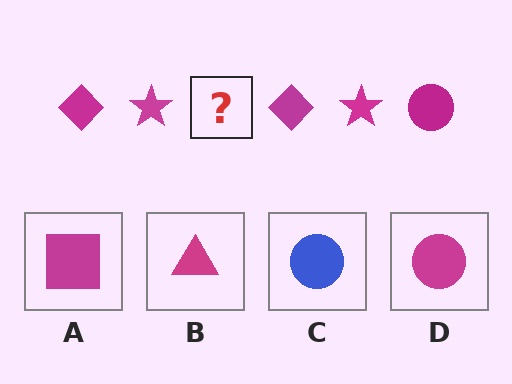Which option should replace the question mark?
Option D.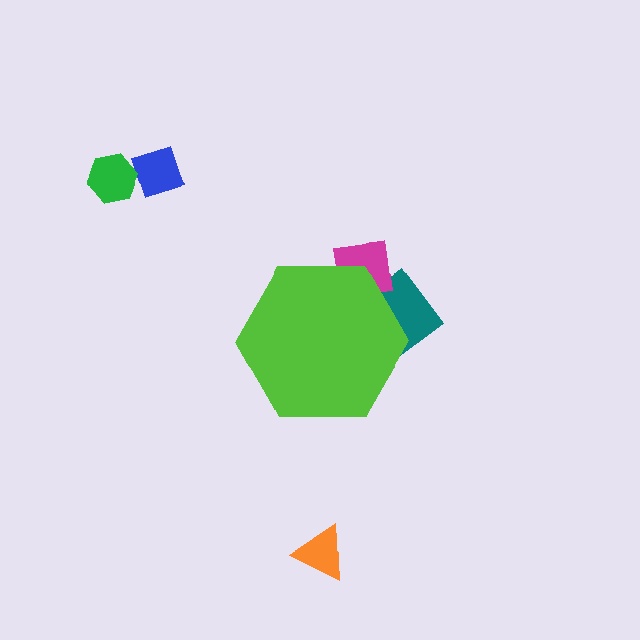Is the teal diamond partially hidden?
Yes, the teal diamond is partially hidden behind the lime hexagon.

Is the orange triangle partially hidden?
No, the orange triangle is fully visible.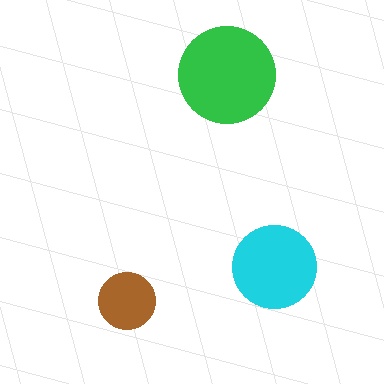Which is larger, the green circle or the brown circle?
The green one.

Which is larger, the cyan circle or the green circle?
The green one.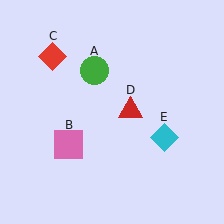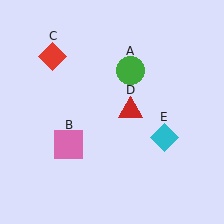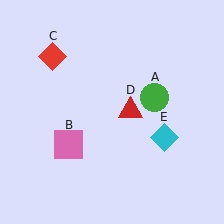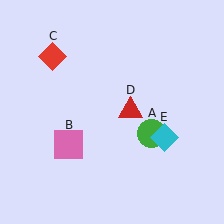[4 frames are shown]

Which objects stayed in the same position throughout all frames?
Pink square (object B) and red diamond (object C) and red triangle (object D) and cyan diamond (object E) remained stationary.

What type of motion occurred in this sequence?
The green circle (object A) rotated clockwise around the center of the scene.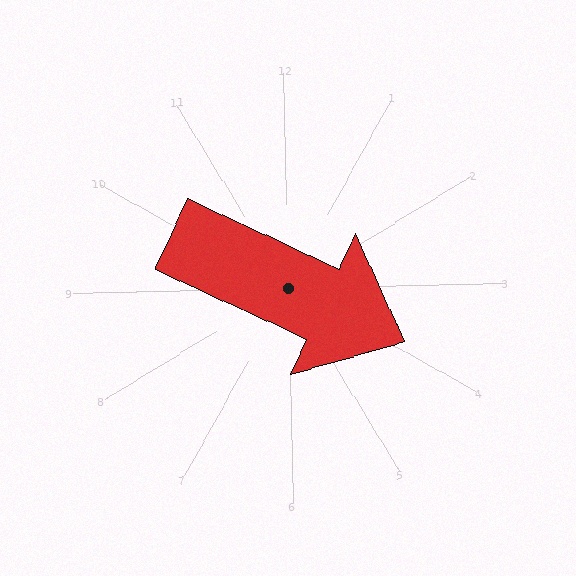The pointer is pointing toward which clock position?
Roughly 4 o'clock.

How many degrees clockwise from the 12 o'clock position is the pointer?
Approximately 116 degrees.